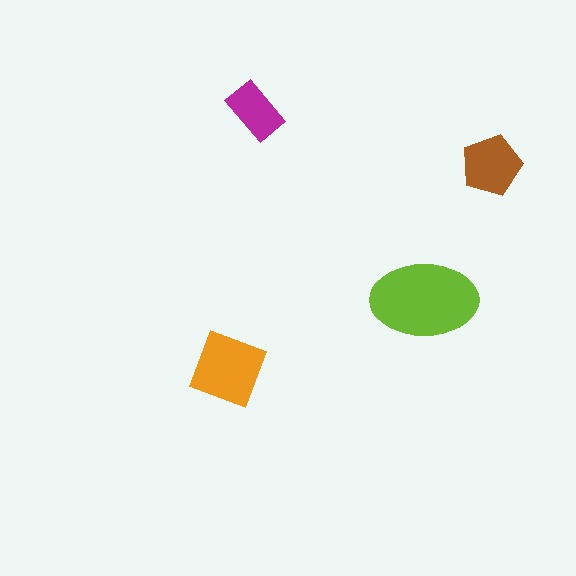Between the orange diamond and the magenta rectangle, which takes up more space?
The orange diamond.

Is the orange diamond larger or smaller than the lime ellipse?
Smaller.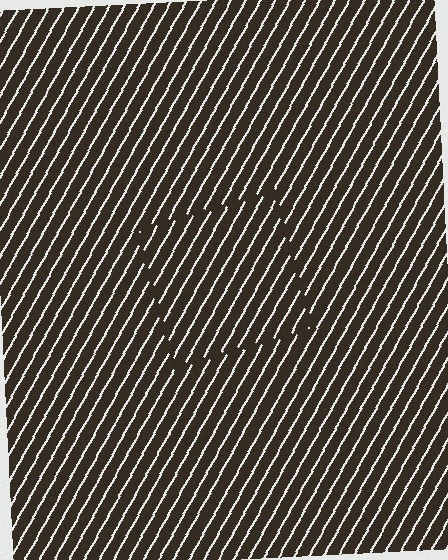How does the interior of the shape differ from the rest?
The interior of the shape contains the same grating, shifted by half a period — the contour is defined by the phase discontinuity where line-ends from the inner and outer gratings abut.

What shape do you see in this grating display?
An illusory square. The interior of the shape contains the same grating, shifted by half a period — the contour is defined by the phase discontinuity where line-ends from the inner and outer gratings abut.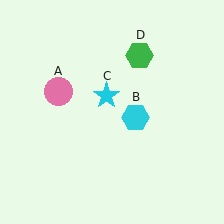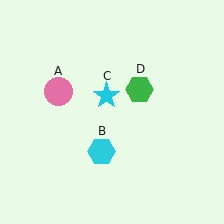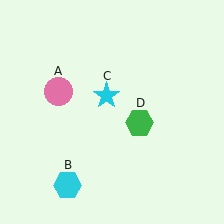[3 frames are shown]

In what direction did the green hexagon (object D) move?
The green hexagon (object D) moved down.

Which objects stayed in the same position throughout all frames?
Pink circle (object A) and cyan star (object C) remained stationary.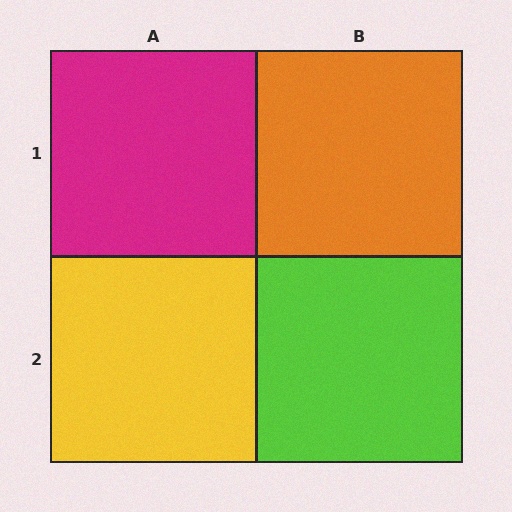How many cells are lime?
1 cell is lime.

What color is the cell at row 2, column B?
Lime.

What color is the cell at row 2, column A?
Yellow.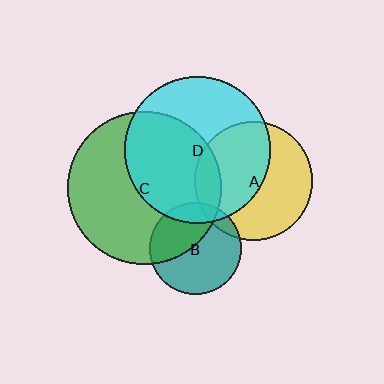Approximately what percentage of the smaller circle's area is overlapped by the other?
Approximately 15%.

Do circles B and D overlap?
Yes.